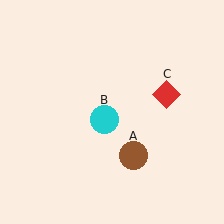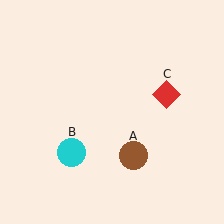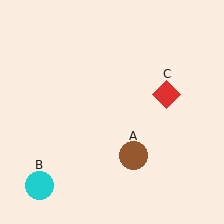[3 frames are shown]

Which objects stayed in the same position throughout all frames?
Brown circle (object A) and red diamond (object C) remained stationary.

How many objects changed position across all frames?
1 object changed position: cyan circle (object B).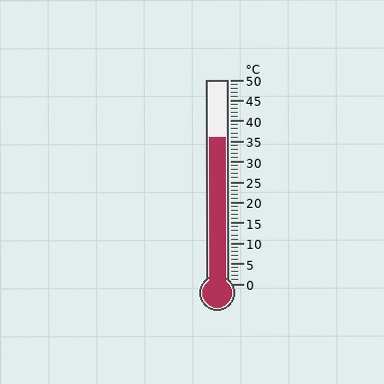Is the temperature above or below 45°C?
The temperature is below 45°C.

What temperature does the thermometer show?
The thermometer shows approximately 36°C.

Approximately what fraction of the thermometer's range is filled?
The thermometer is filled to approximately 70% of its range.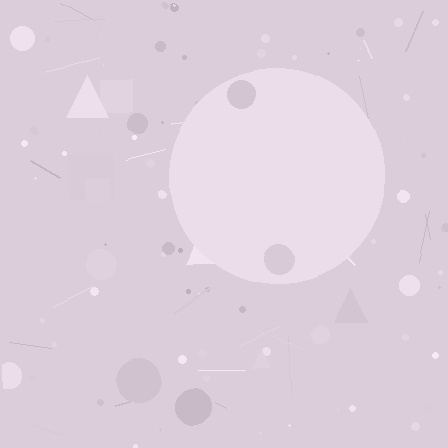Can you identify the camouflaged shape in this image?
The camouflaged shape is a circle.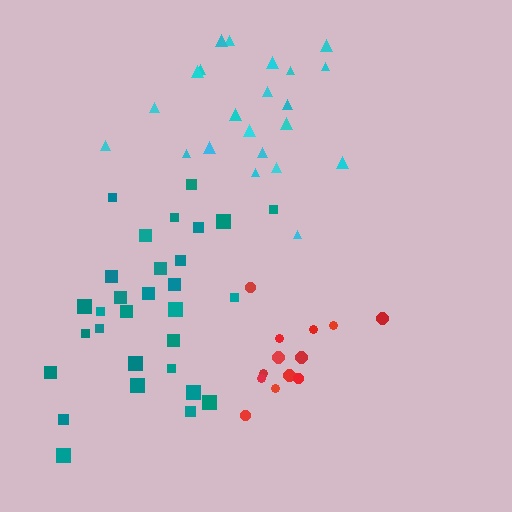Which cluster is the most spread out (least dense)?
Cyan.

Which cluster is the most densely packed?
Red.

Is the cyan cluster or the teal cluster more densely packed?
Teal.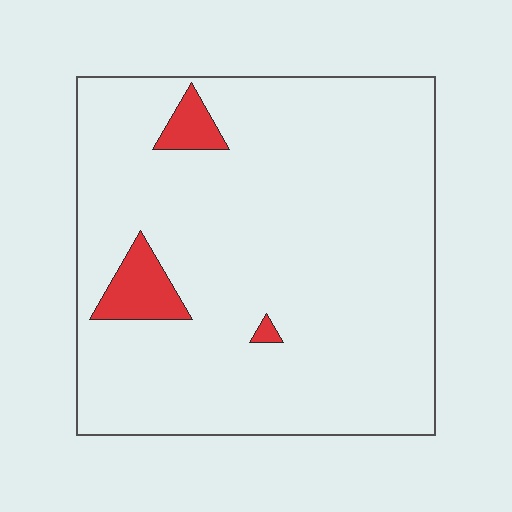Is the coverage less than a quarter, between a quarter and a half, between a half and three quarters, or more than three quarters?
Less than a quarter.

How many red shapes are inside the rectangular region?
3.